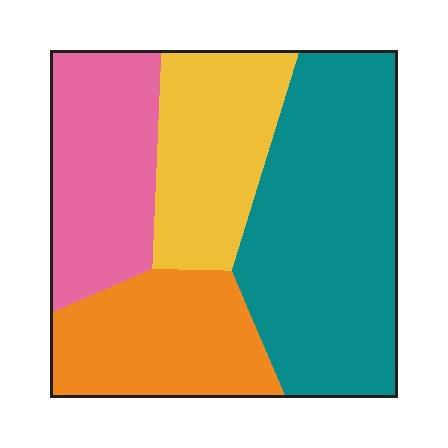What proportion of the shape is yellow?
Yellow takes up about one fifth (1/5) of the shape.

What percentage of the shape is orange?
Orange takes up about one fifth (1/5) of the shape.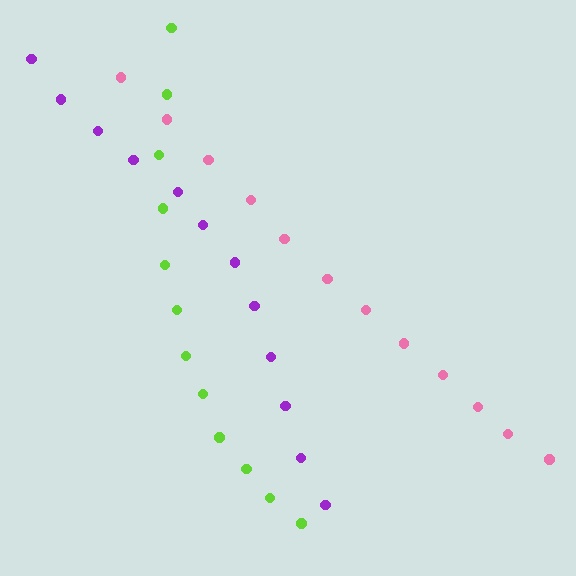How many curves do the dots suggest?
There are 3 distinct paths.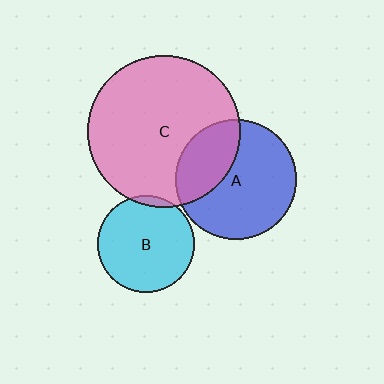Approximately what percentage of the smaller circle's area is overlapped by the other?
Approximately 30%.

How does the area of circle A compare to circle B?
Approximately 1.5 times.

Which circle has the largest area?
Circle C (pink).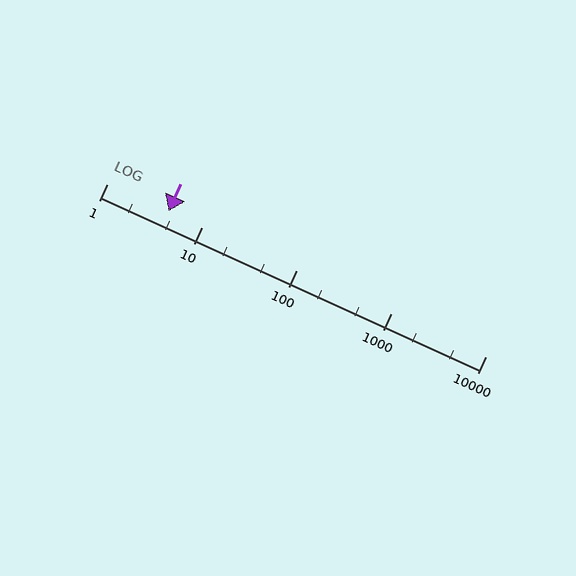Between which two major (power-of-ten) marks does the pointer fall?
The pointer is between 1 and 10.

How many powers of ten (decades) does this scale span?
The scale spans 4 decades, from 1 to 10000.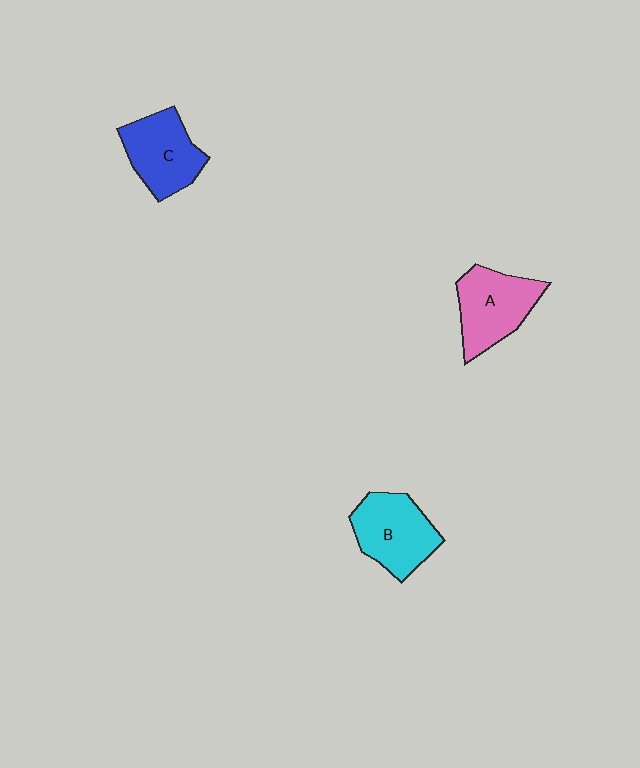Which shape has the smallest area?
Shape C (blue).